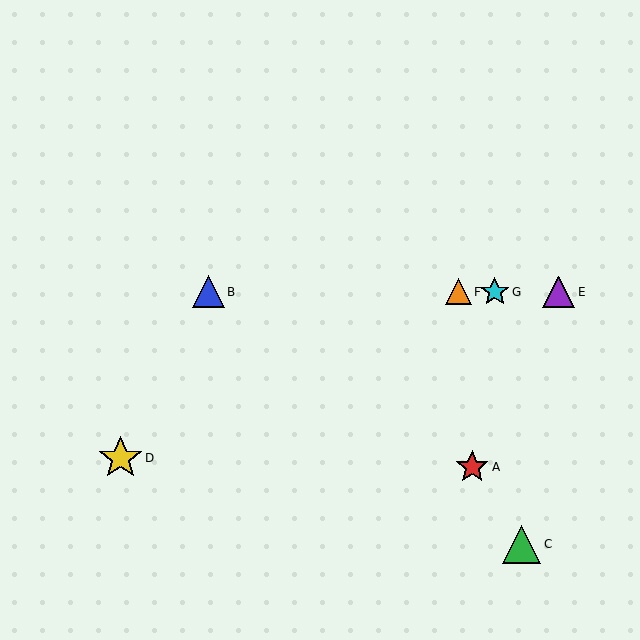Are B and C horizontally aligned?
No, B is at y≈292 and C is at y≈544.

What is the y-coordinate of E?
Object E is at y≈292.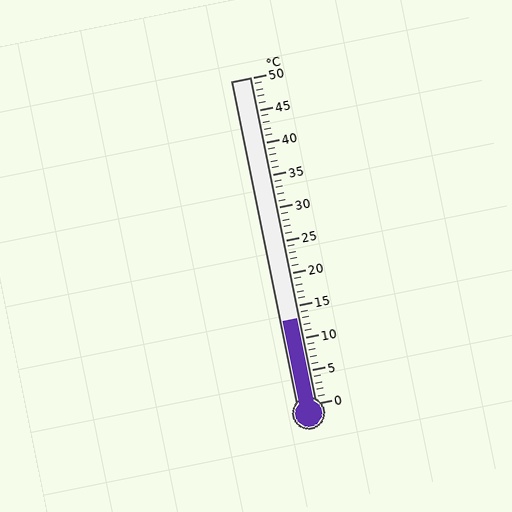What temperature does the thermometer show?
The thermometer shows approximately 13°C.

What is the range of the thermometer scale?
The thermometer scale ranges from 0°C to 50°C.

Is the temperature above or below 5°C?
The temperature is above 5°C.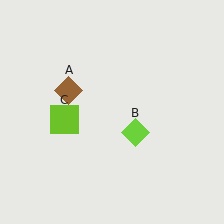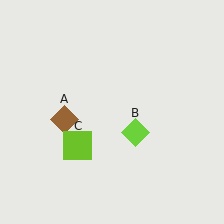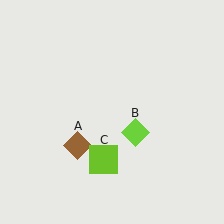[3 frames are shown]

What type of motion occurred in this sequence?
The brown diamond (object A), lime square (object C) rotated counterclockwise around the center of the scene.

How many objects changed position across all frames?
2 objects changed position: brown diamond (object A), lime square (object C).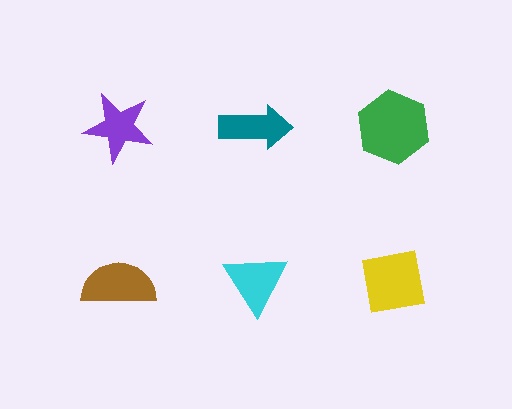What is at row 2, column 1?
A brown semicircle.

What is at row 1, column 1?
A purple star.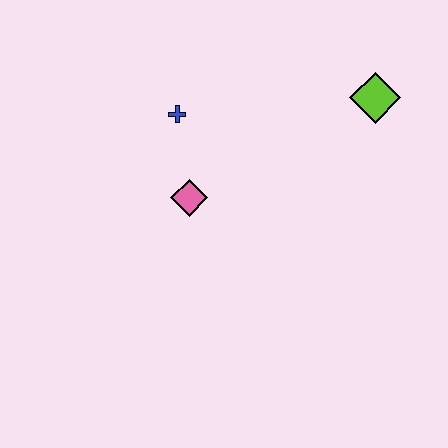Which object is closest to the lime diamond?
The blue cross is closest to the lime diamond.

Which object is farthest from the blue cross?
The lime diamond is farthest from the blue cross.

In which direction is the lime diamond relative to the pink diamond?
The lime diamond is to the right of the pink diamond.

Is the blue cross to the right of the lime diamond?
No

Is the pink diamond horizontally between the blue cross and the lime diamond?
Yes